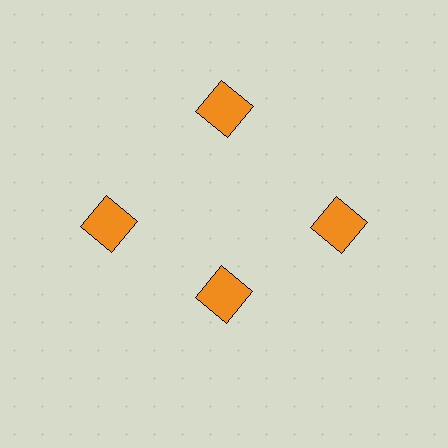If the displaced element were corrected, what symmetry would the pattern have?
It would have 4-fold rotational symmetry — the pattern would map onto itself every 90 degrees.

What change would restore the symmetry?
The symmetry would be restored by moving it outward, back onto the ring so that all 4 squares sit at equal angles and equal distance from the center.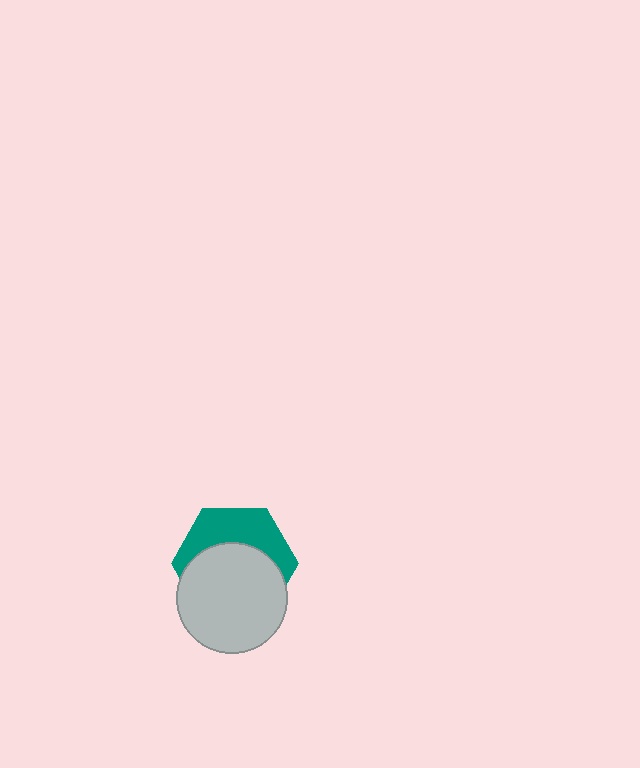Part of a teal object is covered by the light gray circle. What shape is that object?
It is a hexagon.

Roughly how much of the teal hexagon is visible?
A small part of it is visible (roughly 41%).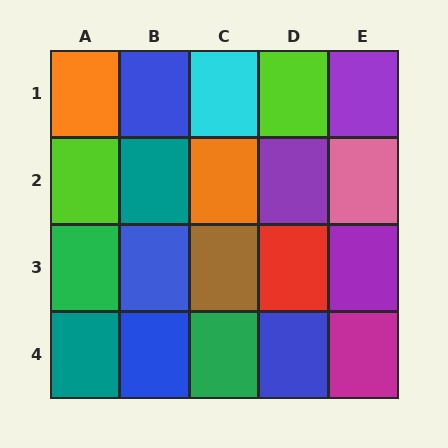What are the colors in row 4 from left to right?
Teal, blue, green, blue, magenta.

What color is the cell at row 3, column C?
Brown.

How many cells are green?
2 cells are green.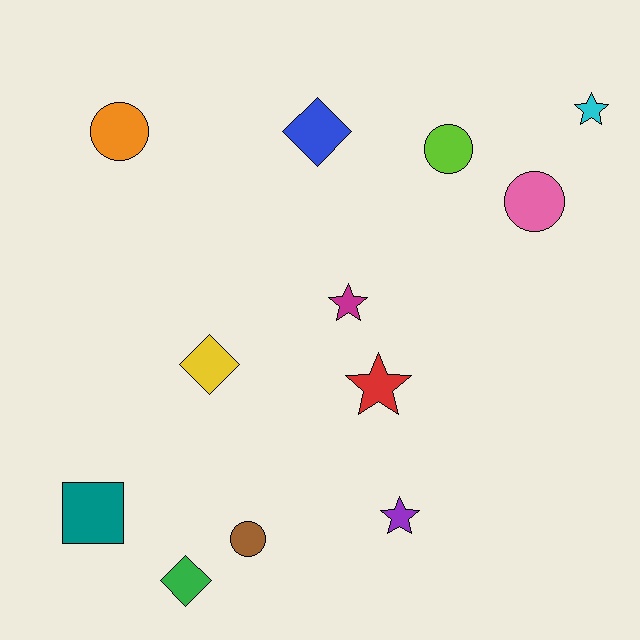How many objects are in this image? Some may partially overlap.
There are 12 objects.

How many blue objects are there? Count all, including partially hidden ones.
There is 1 blue object.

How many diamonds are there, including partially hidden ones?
There are 3 diamonds.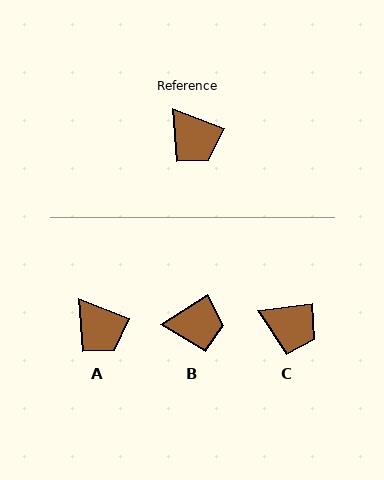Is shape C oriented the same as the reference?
No, it is off by about 29 degrees.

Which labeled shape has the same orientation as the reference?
A.